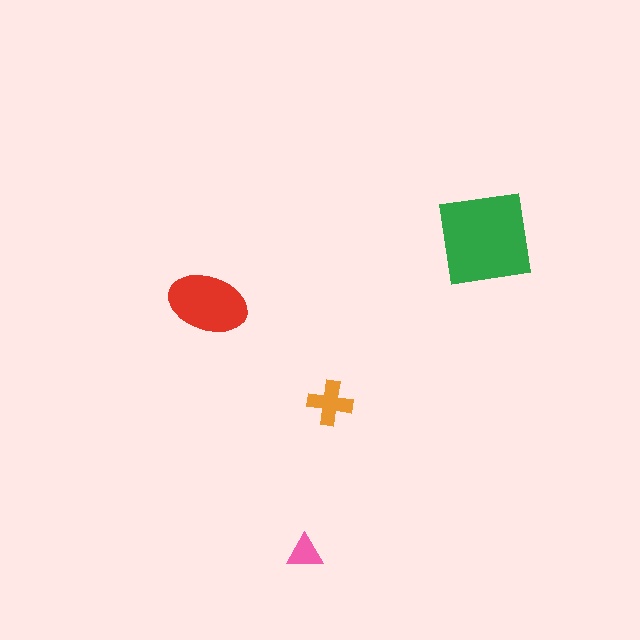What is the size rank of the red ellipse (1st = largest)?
2nd.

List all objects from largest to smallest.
The green square, the red ellipse, the orange cross, the pink triangle.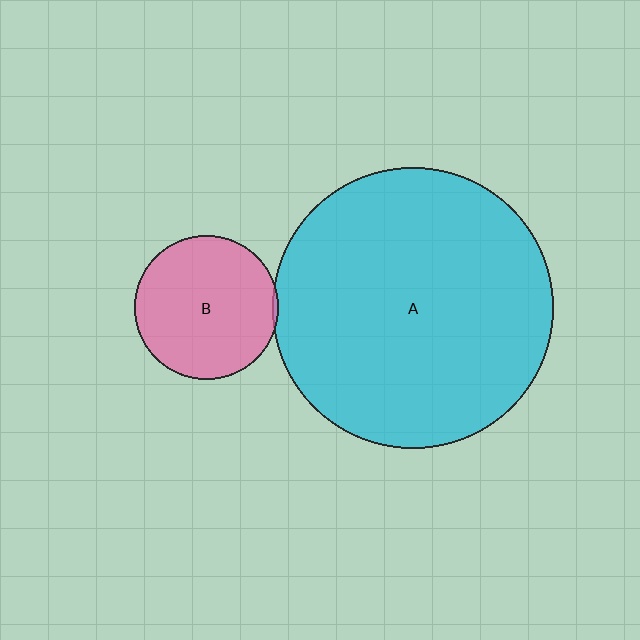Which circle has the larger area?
Circle A (cyan).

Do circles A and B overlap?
Yes.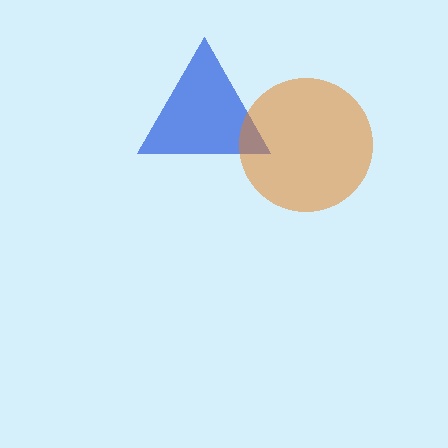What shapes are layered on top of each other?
The layered shapes are: a blue triangle, an orange circle.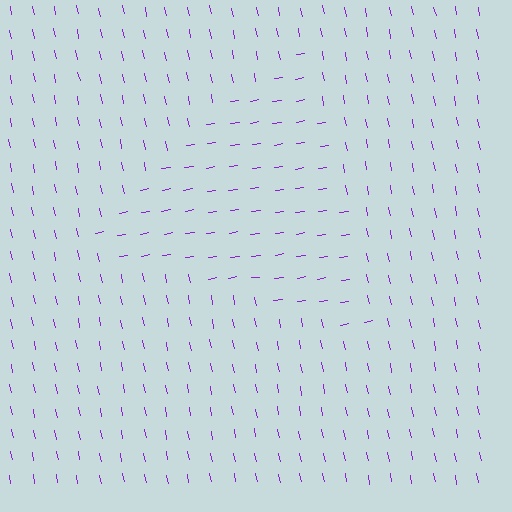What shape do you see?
I see a triangle.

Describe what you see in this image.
The image is filled with small purple line segments. A triangle region in the image has lines oriented differently from the surrounding lines, creating a visible texture boundary.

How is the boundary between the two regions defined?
The boundary is defined purely by a change in line orientation (approximately 87 degrees difference). All lines are the same color and thickness.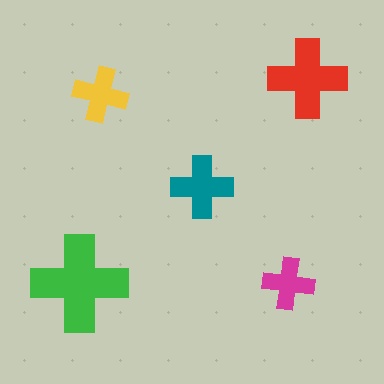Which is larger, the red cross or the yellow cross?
The red one.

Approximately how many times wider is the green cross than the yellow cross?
About 1.5 times wider.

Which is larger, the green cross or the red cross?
The green one.